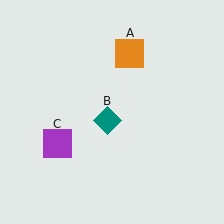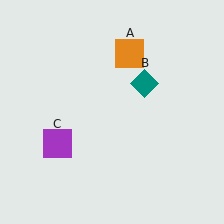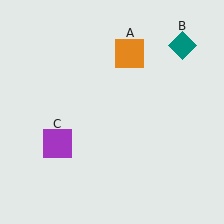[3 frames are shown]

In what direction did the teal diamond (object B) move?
The teal diamond (object B) moved up and to the right.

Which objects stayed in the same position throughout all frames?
Orange square (object A) and purple square (object C) remained stationary.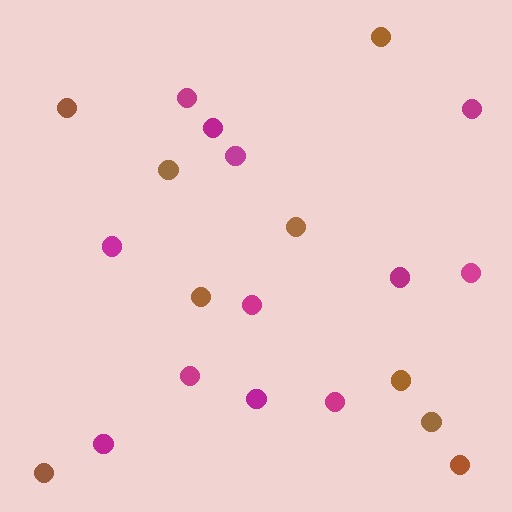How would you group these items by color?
There are 2 groups: one group of brown circles (9) and one group of magenta circles (12).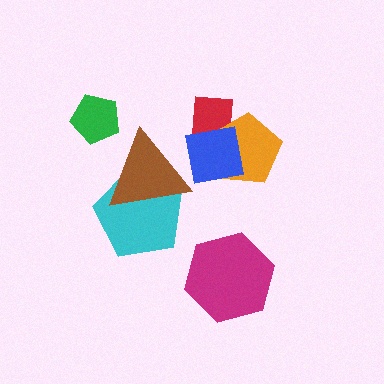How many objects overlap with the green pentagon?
0 objects overlap with the green pentagon.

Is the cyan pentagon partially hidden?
Yes, it is partially covered by another shape.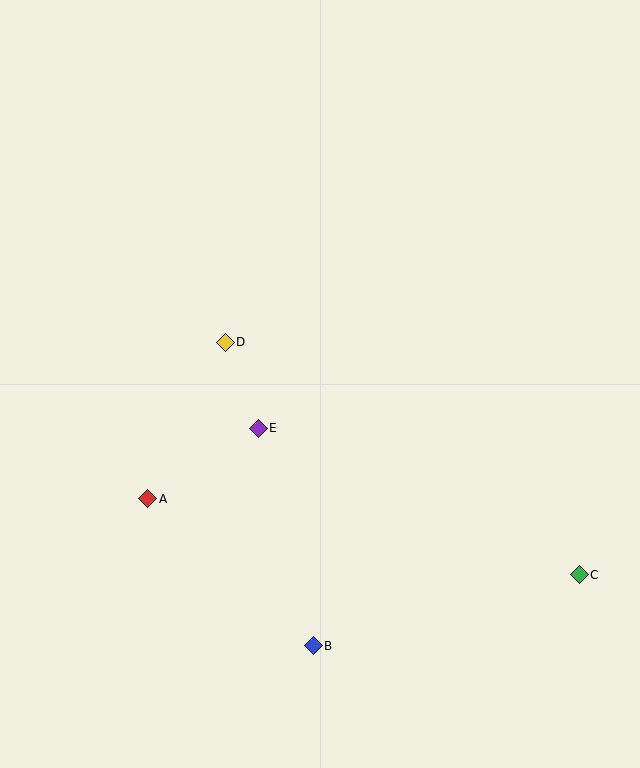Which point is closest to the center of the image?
Point E at (258, 428) is closest to the center.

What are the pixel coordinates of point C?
Point C is at (579, 575).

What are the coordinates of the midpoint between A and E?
The midpoint between A and E is at (203, 463).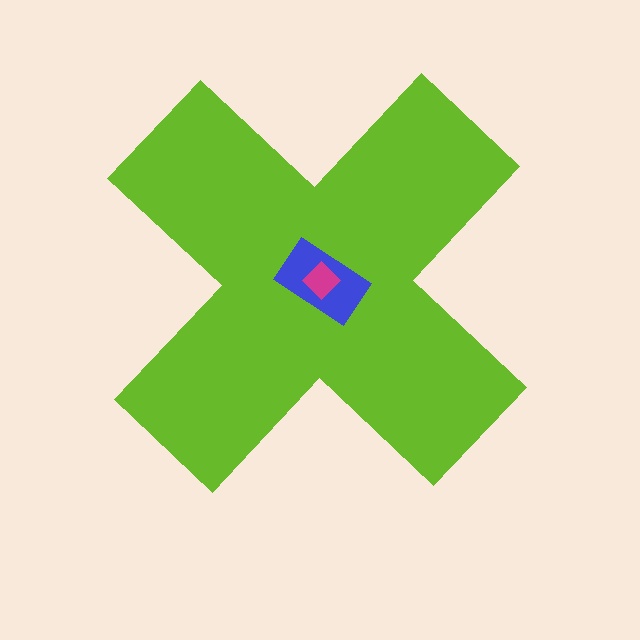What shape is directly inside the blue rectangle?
The magenta diamond.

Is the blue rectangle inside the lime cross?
Yes.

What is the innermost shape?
The magenta diamond.